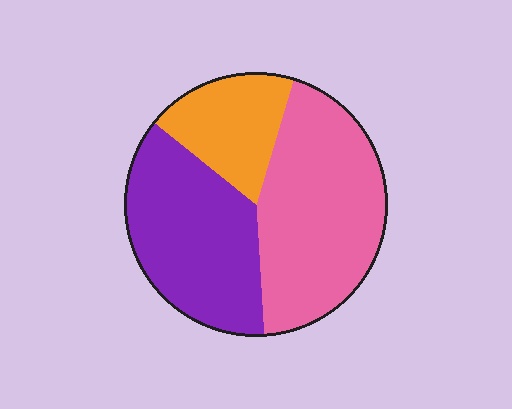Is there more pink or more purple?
Pink.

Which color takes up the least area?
Orange, at roughly 20%.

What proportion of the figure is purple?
Purple takes up about three eighths (3/8) of the figure.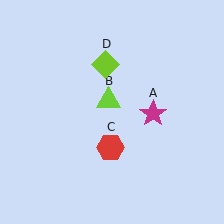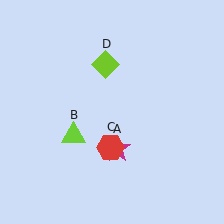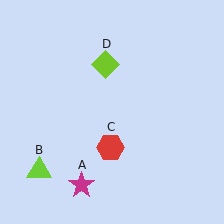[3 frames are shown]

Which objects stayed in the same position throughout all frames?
Red hexagon (object C) and lime diamond (object D) remained stationary.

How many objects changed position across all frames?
2 objects changed position: magenta star (object A), lime triangle (object B).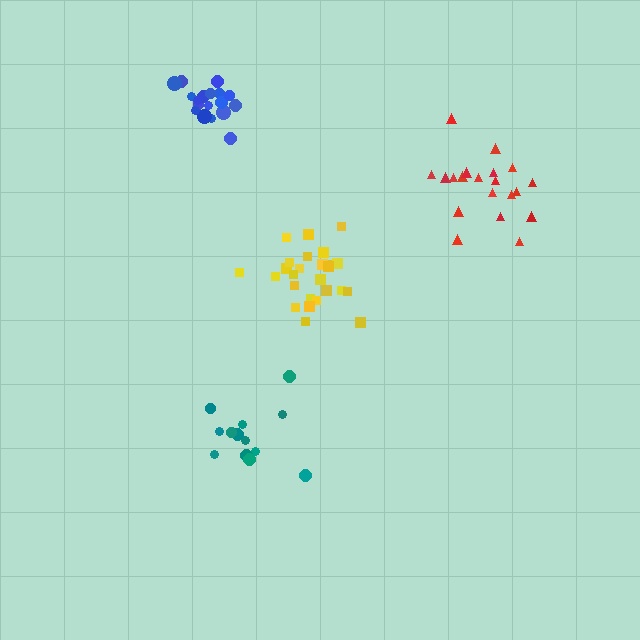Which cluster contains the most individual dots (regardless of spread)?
Yellow (26).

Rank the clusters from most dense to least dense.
blue, yellow, red, teal.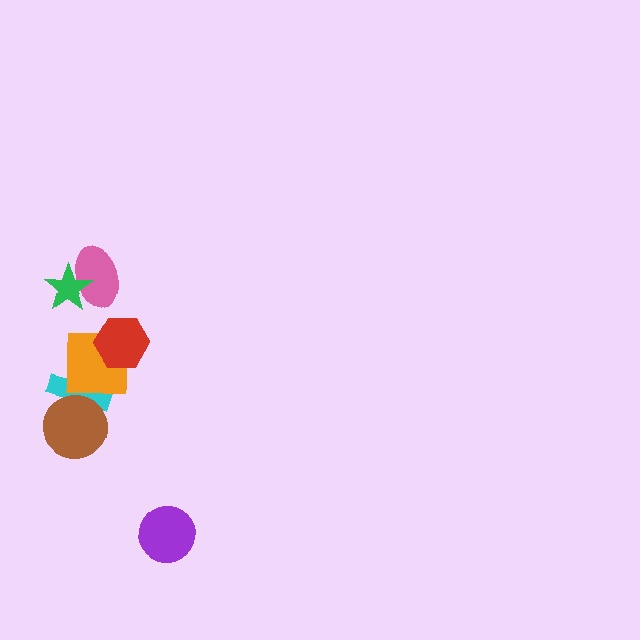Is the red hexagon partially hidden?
No, no other shape covers it.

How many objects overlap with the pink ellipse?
1 object overlaps with the pink ellipse.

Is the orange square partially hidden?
Yes, it is partially covered by another shape.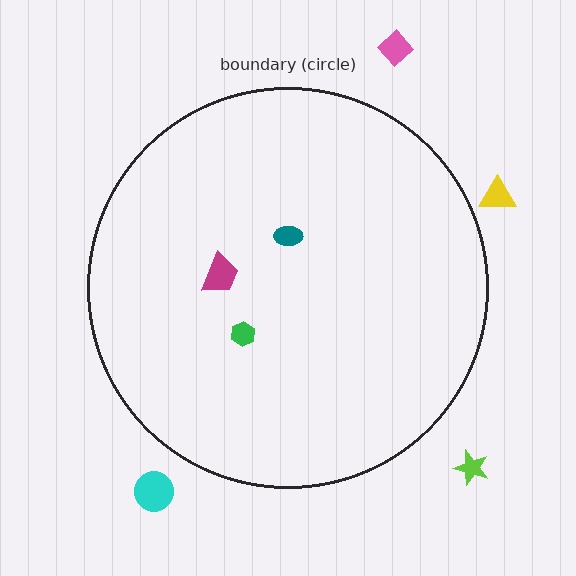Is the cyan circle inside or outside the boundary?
Outside.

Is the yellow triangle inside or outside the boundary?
Outside.